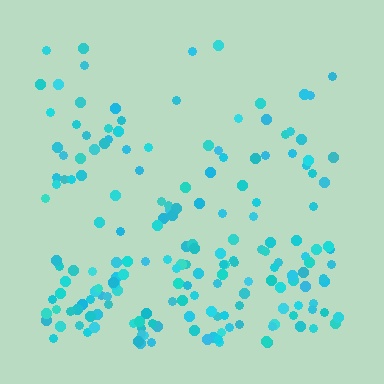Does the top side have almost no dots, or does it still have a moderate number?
Still a moderate number, just noticeably fewer than the bottom.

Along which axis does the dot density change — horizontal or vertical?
Vertical.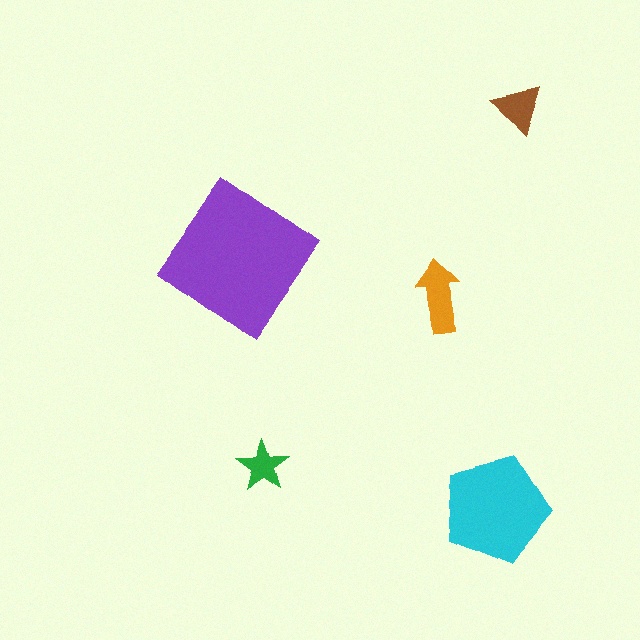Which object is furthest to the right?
The brown triangle is rightmost.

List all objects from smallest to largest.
The green star, the brown triangle, the orange arrow, the cyan pentagon, the purple diamond.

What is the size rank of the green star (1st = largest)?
5th.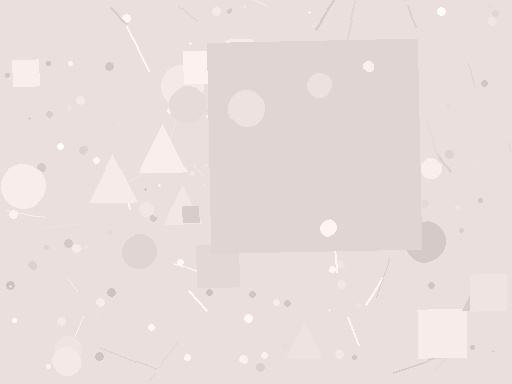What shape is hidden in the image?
A square is hidden in the image.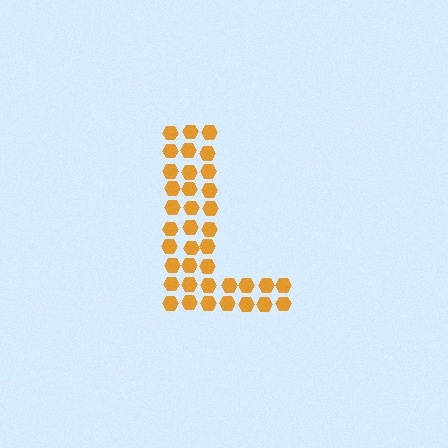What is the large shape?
The large shape is the letter L.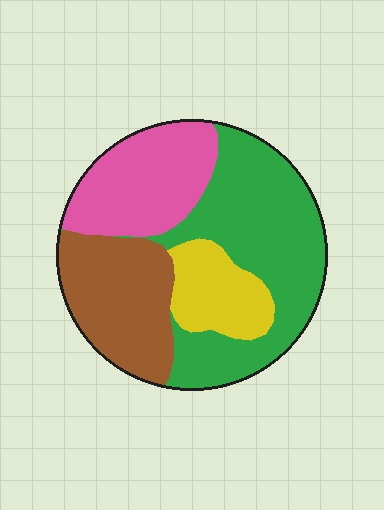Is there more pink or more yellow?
Pink.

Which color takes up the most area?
Green, at roughly 40%.